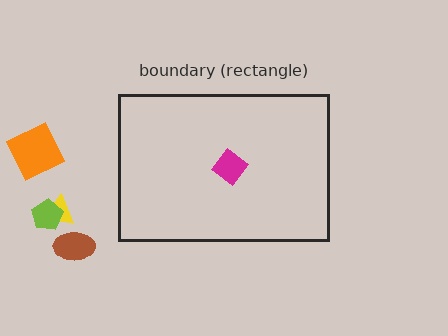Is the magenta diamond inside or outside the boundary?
Inside.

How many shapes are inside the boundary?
1 inside, 4 outside.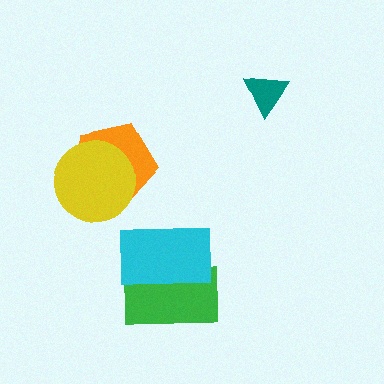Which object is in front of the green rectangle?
The cyan rectangle is in front of the green rectangle.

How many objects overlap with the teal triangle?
0 objects overlap with the teal triangle.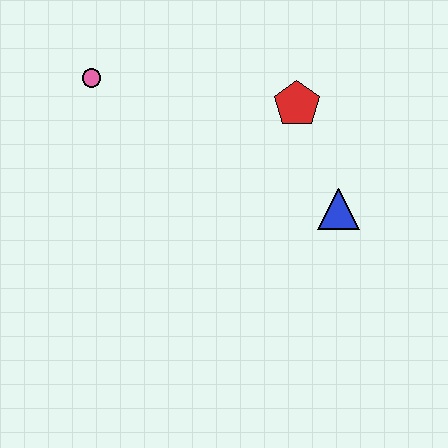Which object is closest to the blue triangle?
The red pentagon is closest to the blue triangle.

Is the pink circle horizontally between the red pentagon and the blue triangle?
No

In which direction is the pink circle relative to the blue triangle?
The pink circle is to the left of the blue triangle.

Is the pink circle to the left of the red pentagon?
Yes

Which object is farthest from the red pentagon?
The pink circle is farthest from the red pentagon.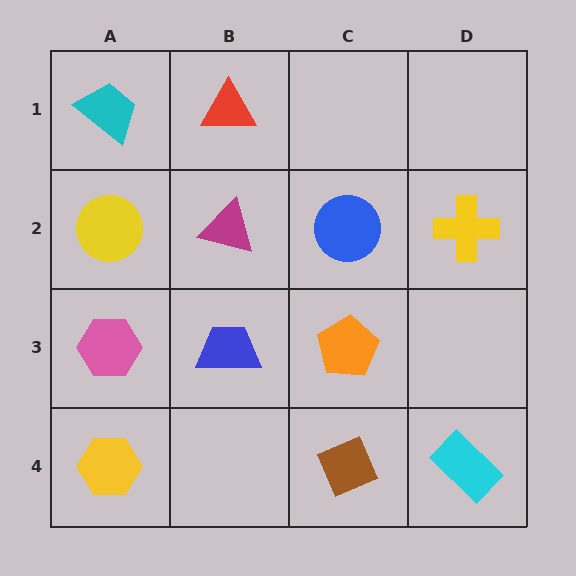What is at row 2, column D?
A yellow cross.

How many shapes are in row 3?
3 shapes.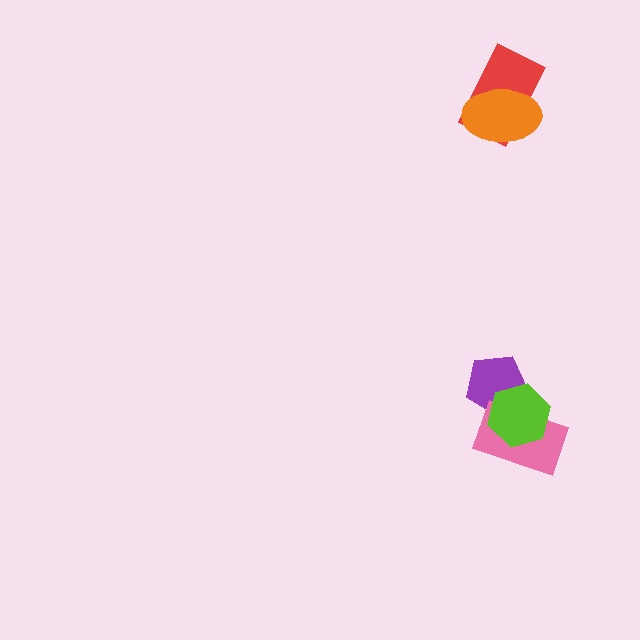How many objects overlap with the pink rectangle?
2 objects overlap with the pink rectangle.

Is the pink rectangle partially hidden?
Yes, it is partially covered by another shape.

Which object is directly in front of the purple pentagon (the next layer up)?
The pink rectangle is directly in front of the purple pentagon.